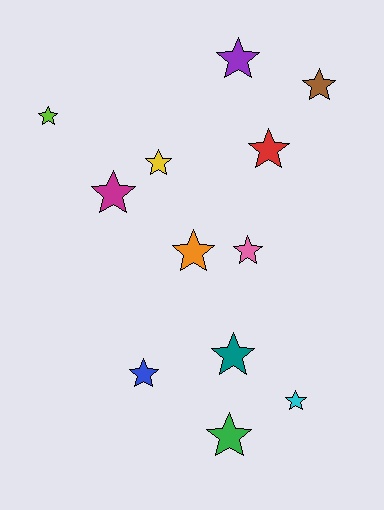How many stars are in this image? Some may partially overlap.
There are 12 stars.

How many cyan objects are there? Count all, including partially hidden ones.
There is 1 cyan object.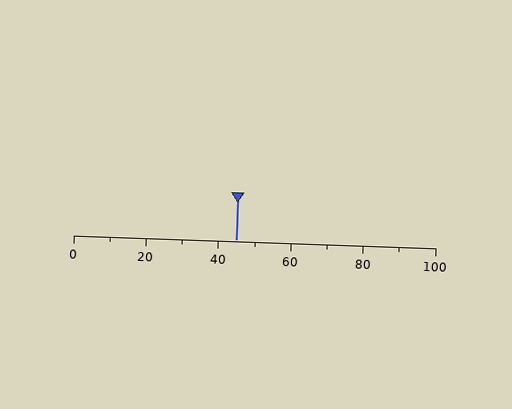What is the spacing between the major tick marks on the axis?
The major ticks are spaced 20 apart.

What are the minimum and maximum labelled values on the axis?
The axis runs from 0 to 100.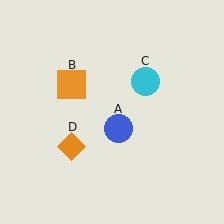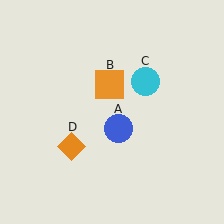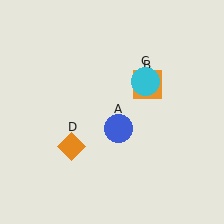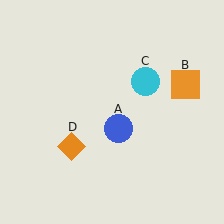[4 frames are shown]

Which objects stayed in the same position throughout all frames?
Blue circle (object A) and cyan circle (object C) and orange diamond (object D) remained stationary.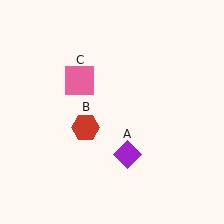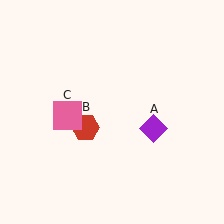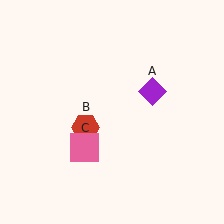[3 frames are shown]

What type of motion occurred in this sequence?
The purple diamond (object A), pink square (object C) rotated counterclockwise around the center of the scene.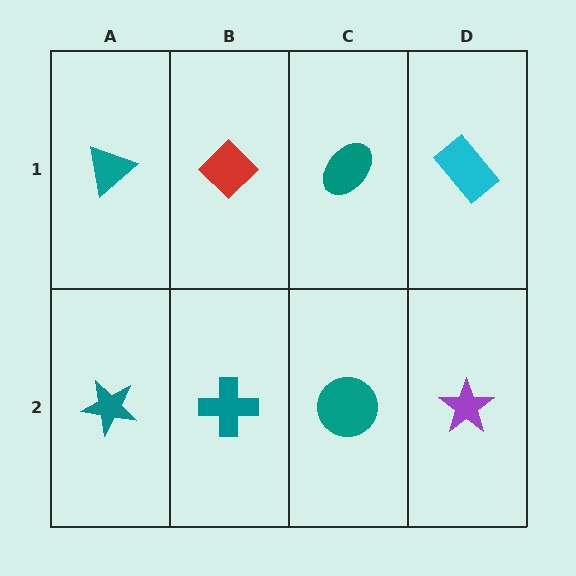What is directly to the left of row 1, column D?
A teal ellipse.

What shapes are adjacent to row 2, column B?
A red diamond (row 1, column B), a teal star (row 2, column A), a teal circle (row 2, column C).